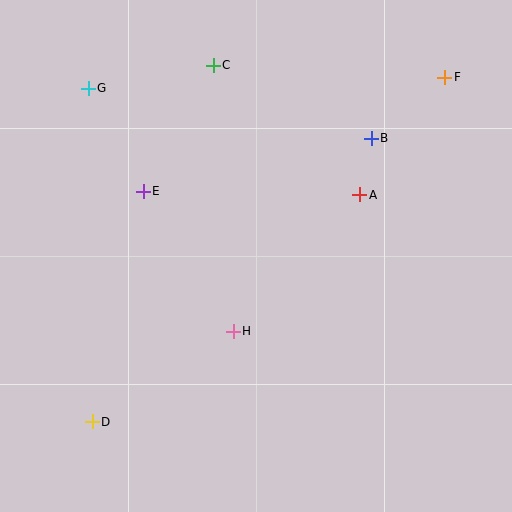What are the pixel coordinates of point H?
Point H is at (233, 331).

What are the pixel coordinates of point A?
Point A is at (360, 195).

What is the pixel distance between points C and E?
The distance between C and E is 144 pixels.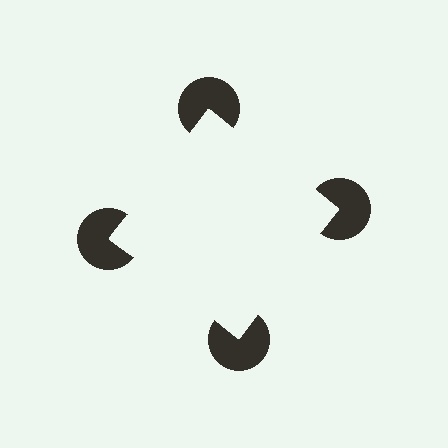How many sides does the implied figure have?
4 sides.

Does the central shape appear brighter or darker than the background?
It typically appears slightly brighter than the background, even though no actual brightness change is drawn.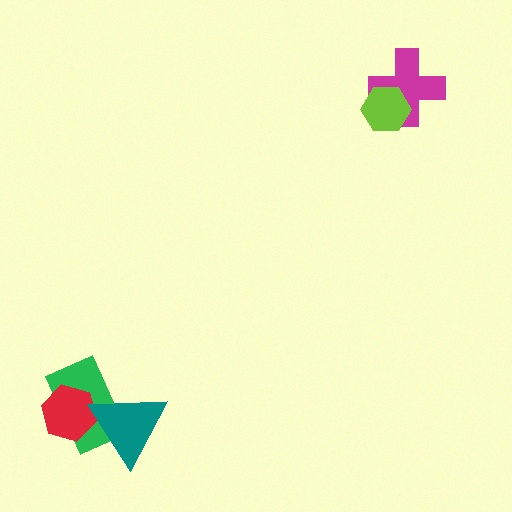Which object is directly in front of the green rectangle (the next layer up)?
The red hexagon is directly in front of the green rectangle.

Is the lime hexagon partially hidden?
No, no other shape covers it.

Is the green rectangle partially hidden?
Yes, it is partially covered by another shape.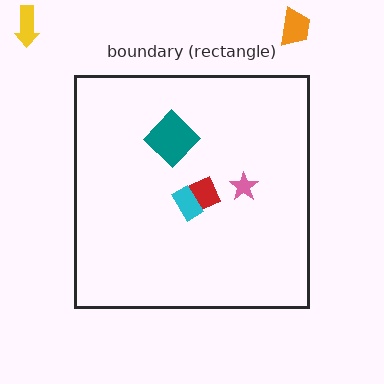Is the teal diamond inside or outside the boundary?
Inside.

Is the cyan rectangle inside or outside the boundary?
Inside.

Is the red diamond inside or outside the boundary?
Inside.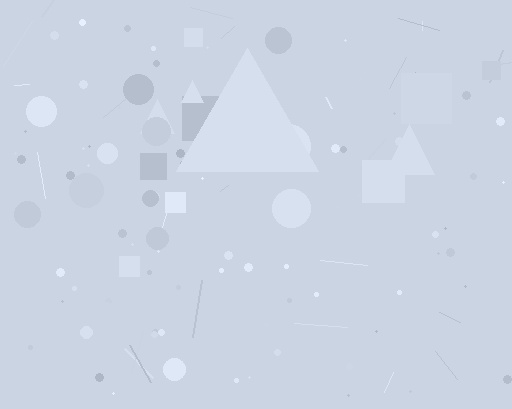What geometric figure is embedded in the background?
A triangle is embedded in the background.